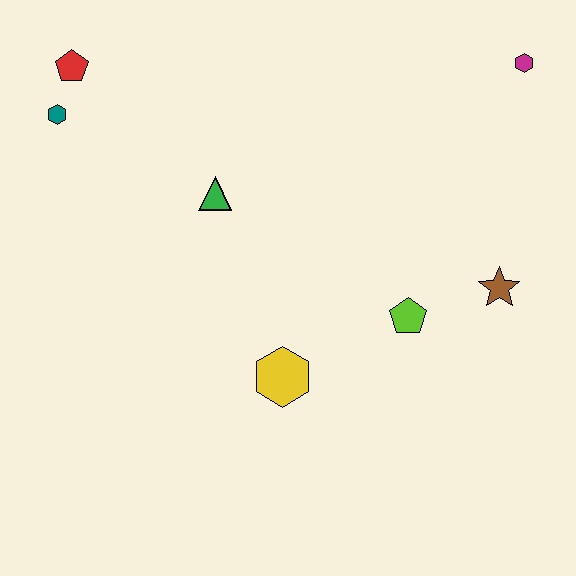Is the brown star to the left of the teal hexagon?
No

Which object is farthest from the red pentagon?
The brown star is farthest from the red pentagon.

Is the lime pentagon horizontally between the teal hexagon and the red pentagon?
No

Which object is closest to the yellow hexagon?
The lime pentagon is closest to the yellow hexagon.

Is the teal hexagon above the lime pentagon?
Yes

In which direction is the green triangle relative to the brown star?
The green triangle is to the left of the brown star.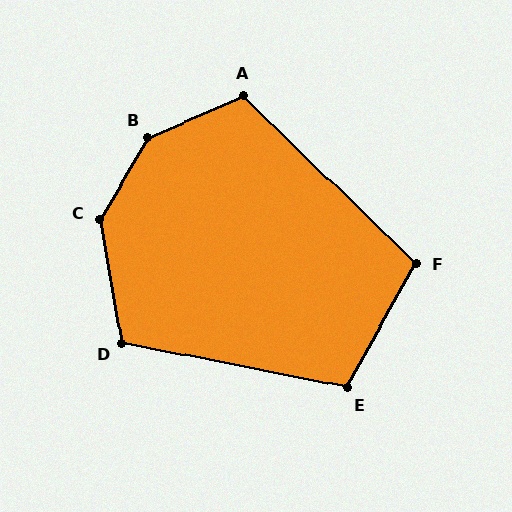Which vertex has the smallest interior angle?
F, at approximately 105 degrees.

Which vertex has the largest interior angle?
B, at approximately 144 degrees.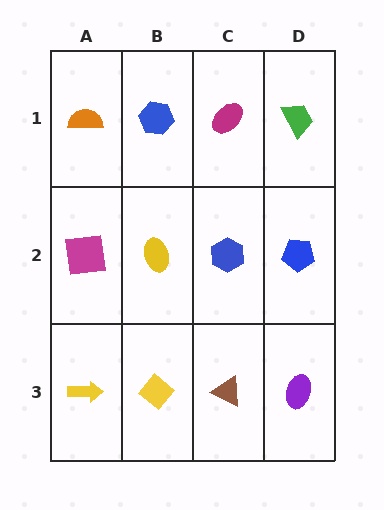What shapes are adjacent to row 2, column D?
A green trapezoid (row 1, column D), a purple ellipse (row 3, column D), a blue hexagon (row 2, column C).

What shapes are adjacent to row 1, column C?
A blue hexagon (row 2, column C), a blue hexagon (row 1, column B), a green trapezoid (row 1, column D).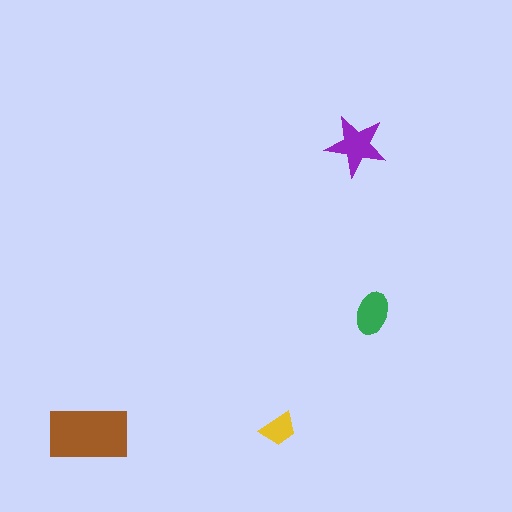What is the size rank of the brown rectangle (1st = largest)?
1st.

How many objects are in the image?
There are 4 objects in the image.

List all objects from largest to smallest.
The brown rectangle, the purple star, the green ellipse, the yellow trapezoid.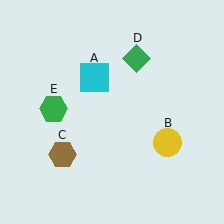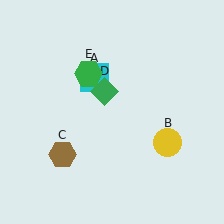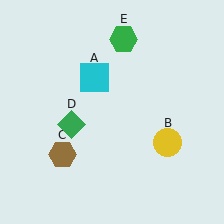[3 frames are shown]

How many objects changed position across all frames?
2 objects changed position: green diamond (object D), green hexagon (object E).